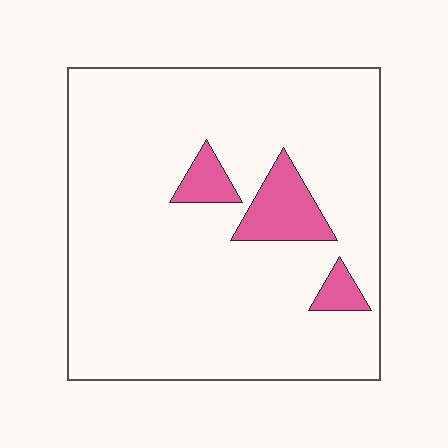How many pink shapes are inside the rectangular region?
3.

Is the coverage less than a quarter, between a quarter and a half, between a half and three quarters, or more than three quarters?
Less than a quarter.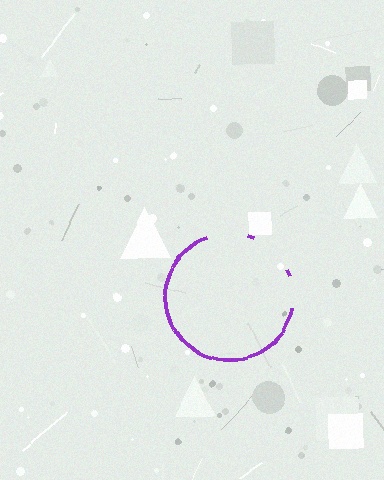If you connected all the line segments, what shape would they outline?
They would outline a circle.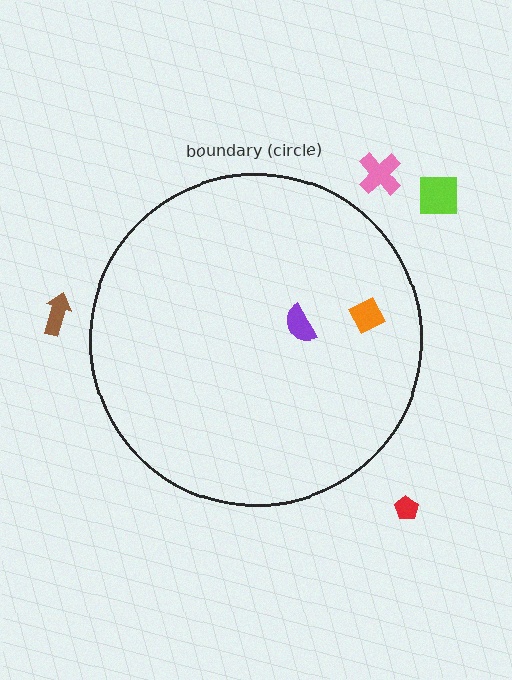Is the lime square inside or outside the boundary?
Outside.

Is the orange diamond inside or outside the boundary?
Inside.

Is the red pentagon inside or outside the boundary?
Outside.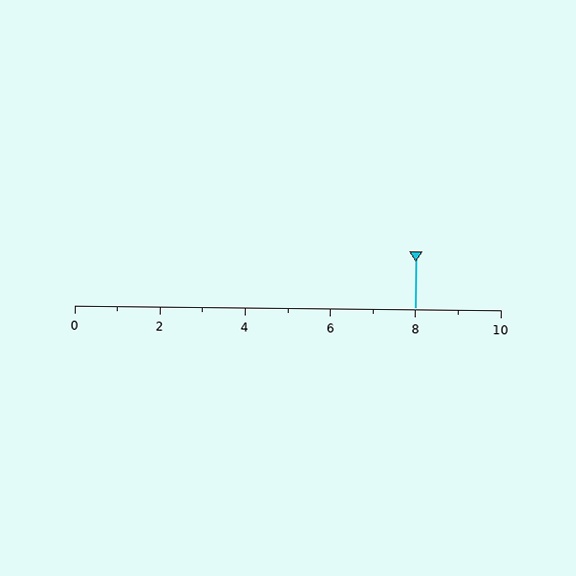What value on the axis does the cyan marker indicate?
The marker indicates approximately 8.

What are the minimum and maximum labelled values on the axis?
The axis runs from 0 to 10.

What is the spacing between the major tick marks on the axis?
The major ticks are spaced 2 apart.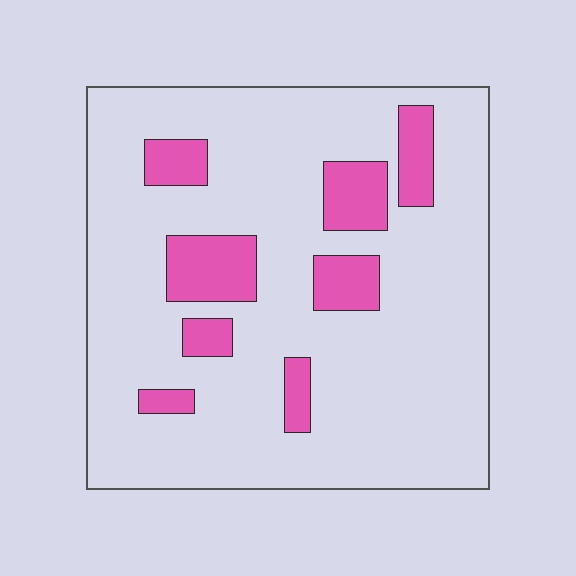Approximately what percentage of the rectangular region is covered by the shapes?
Approximately 15%.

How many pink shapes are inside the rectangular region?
8.